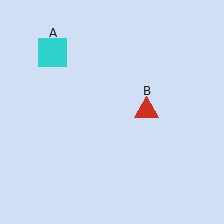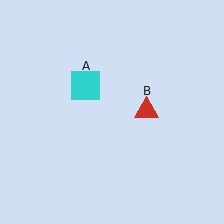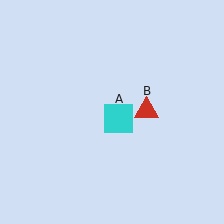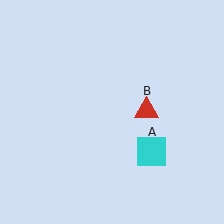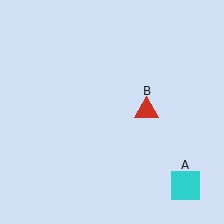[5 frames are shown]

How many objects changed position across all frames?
1 object changed position: cyan square (object A).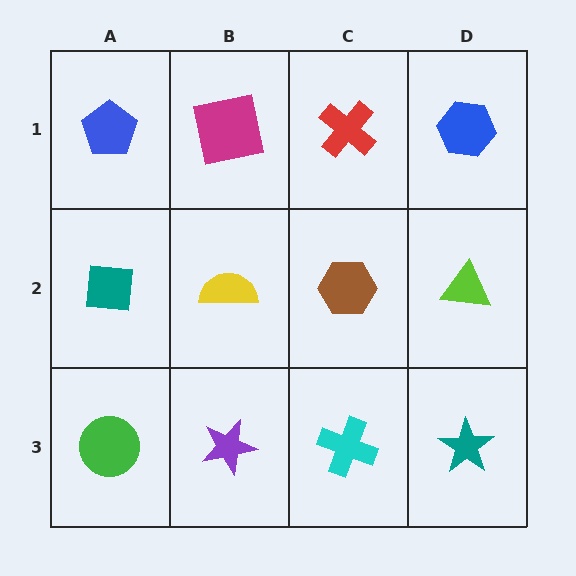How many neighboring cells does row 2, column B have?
4.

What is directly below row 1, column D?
A lime triangle.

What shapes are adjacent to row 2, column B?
A magenta square (row 1, column B), a purple star (row 3, column B), a teal square (row 2, column A), a brown hexagon (row 2, column C).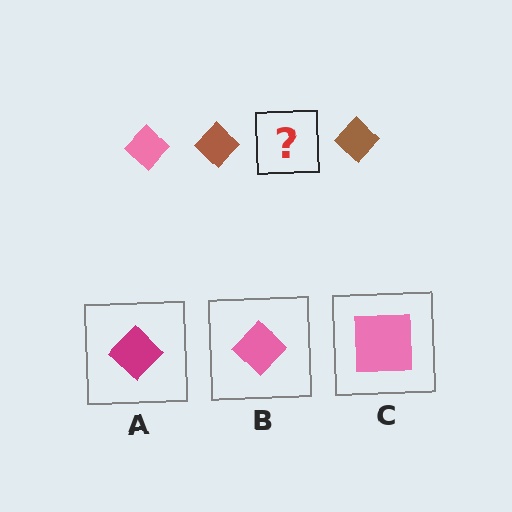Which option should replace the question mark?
Option B.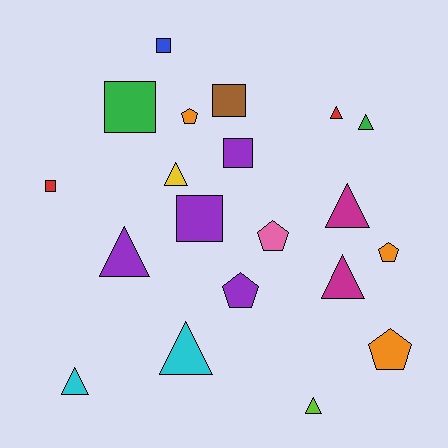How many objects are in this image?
There are 20 objects.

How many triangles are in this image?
There are 9 triangles.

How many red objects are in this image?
There are 2 red objects.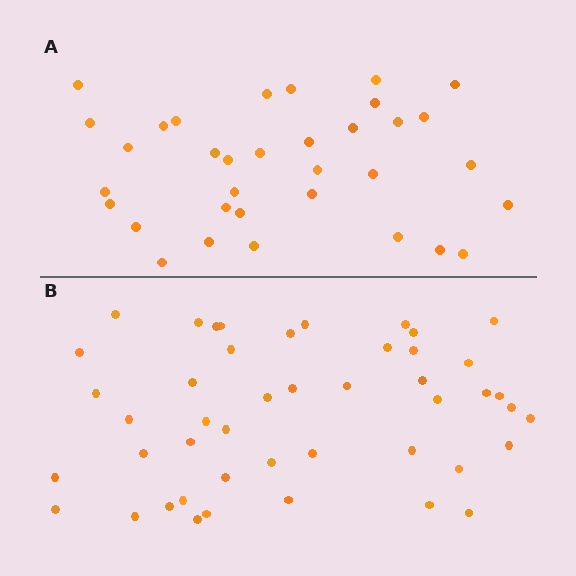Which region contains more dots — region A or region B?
Region B (the bottom region) has more dots.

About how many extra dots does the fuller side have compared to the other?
Region B has roughly 12 or so more dots than region A.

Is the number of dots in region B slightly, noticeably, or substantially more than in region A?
Region B has noticeably more, but not dramatically so. The ratio is roughly 1.4 to 1.